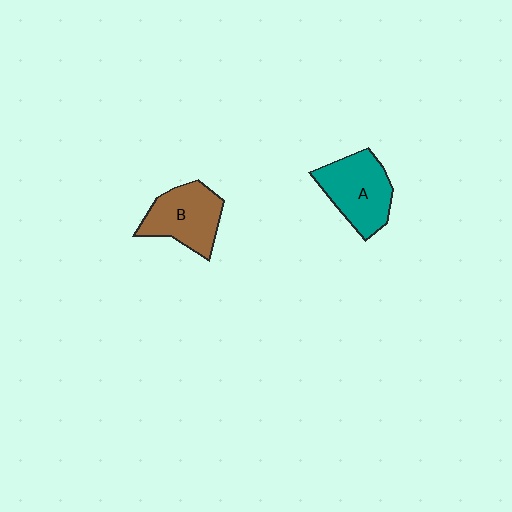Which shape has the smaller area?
Shape B (brown).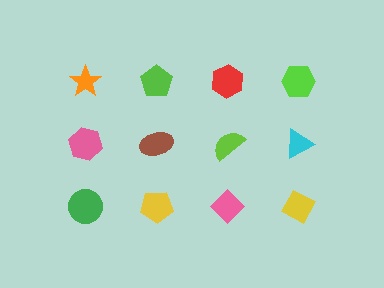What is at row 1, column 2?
A lime pentagon.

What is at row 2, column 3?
A lime semicircle.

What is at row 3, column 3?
A pink diamond.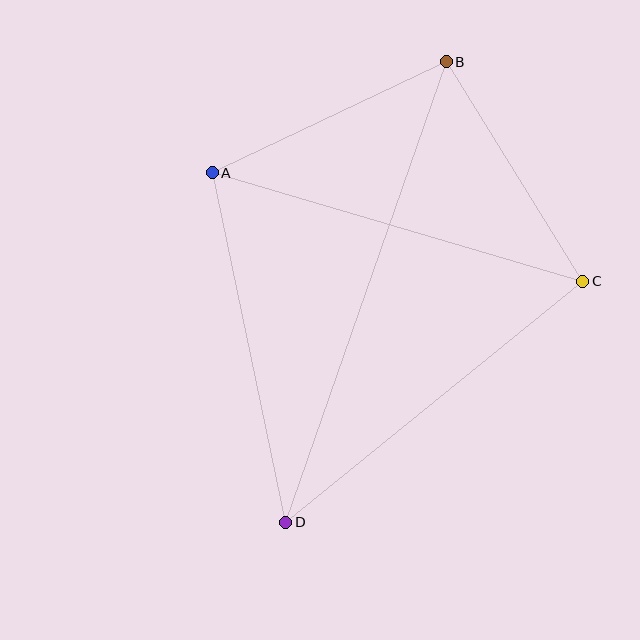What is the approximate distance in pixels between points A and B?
The distance between A and B is approximately 259 pixels.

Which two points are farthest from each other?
Points B and D are farthest from each other.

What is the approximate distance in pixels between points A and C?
The distance between A and C is approximately 386 pixels.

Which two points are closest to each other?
Points B and C are closest to each other.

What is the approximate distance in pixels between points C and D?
The distance between C and D is approximately 383 pixels.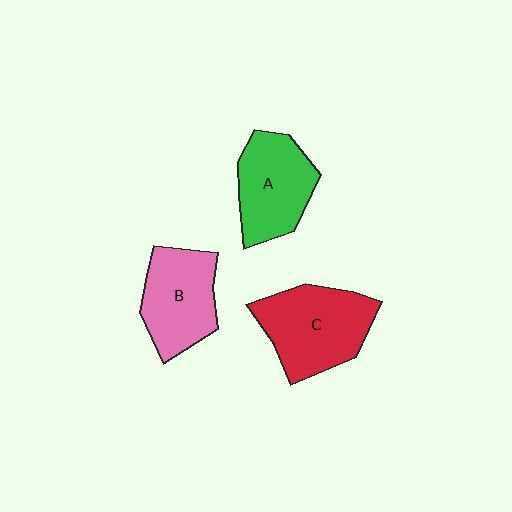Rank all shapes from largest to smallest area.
From largest to smallest: C (red), A (green), B (pink).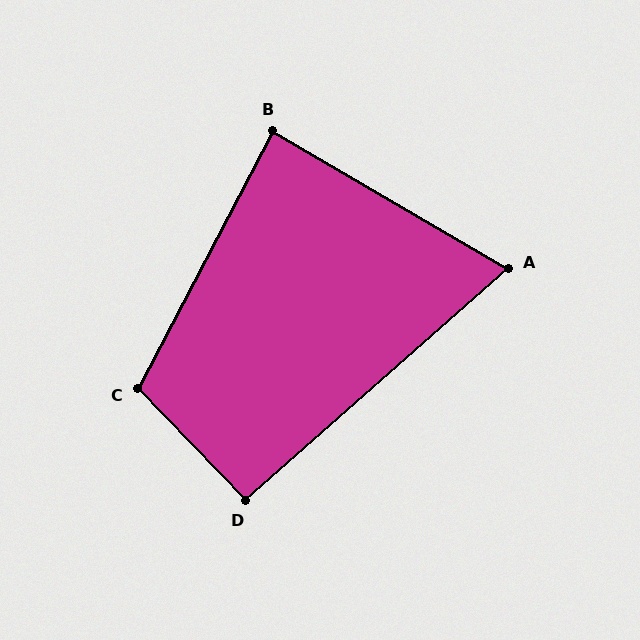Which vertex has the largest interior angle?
C, at approximately 108 degrees.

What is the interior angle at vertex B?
Approximately 87 degrees (approximately right).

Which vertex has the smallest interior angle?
A, at approximately 72 degrees.